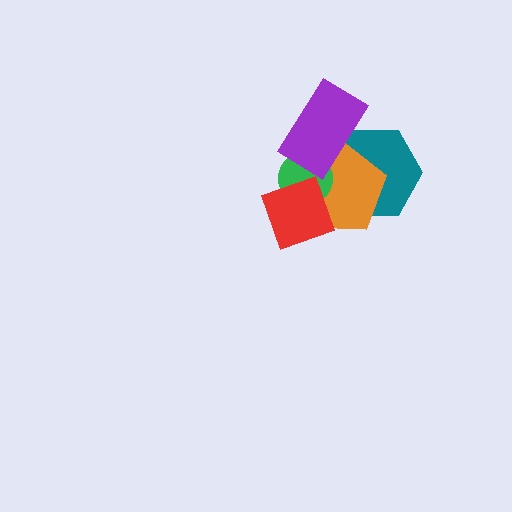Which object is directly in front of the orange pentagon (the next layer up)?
The green circle is directly in front of the orange pentagon.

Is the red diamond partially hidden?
No, no other shape covers it.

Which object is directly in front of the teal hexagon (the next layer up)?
The orange pentagon is directly in front of the teal hexagon.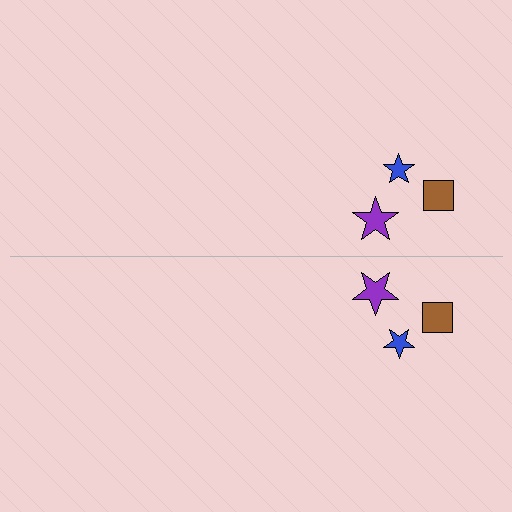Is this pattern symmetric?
Yes, this pattern has bilateral (reflection) symmetry.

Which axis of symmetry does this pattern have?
The pattern has a horizontal axis of symmetry running through the center of the image.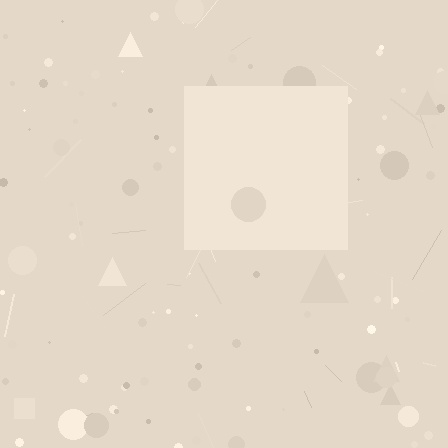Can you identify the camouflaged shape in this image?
The camouflaged shape is a square.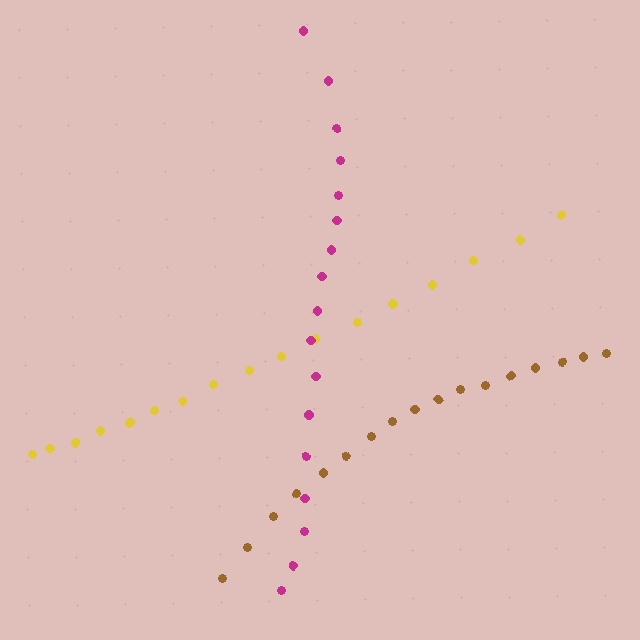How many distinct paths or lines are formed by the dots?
There are 3 distinct paths.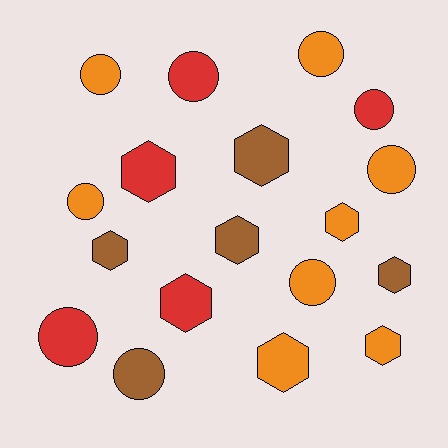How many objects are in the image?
There are 18 objects.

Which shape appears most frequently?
Hexagon, with 9 objects.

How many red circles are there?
There are 3 red circles.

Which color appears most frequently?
Orange, with 8 objects.